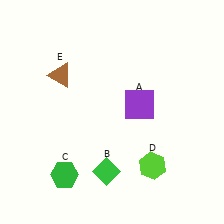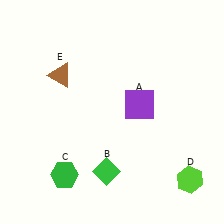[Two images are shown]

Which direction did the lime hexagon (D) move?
The lime hexagon (D) moved right.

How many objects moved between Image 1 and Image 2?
1 object moved between the two images.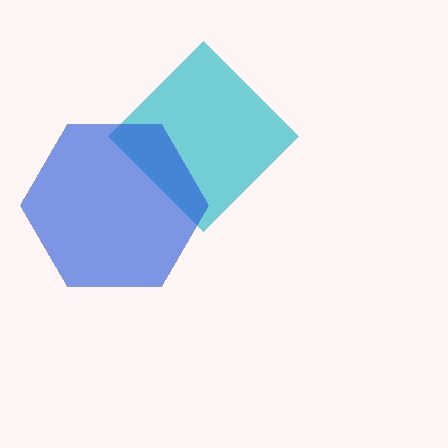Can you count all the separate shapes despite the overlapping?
Yes, there are 2 separate shapes.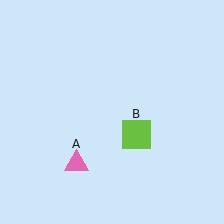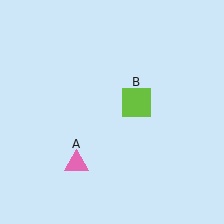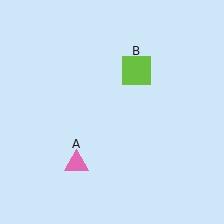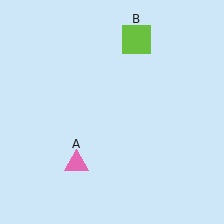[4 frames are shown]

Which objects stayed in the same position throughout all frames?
Pink triangle (object A) remained stationary.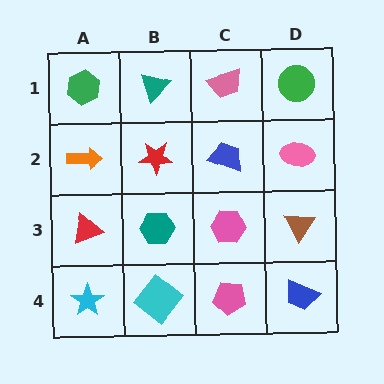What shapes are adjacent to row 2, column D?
A green circle (row 1, column D), a brown triangle (row 3, column D), a blue trapezoid (row 2, column C).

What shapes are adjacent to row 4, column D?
A brown triangle (row 3, column D), a pink pentagon (row 4, column C).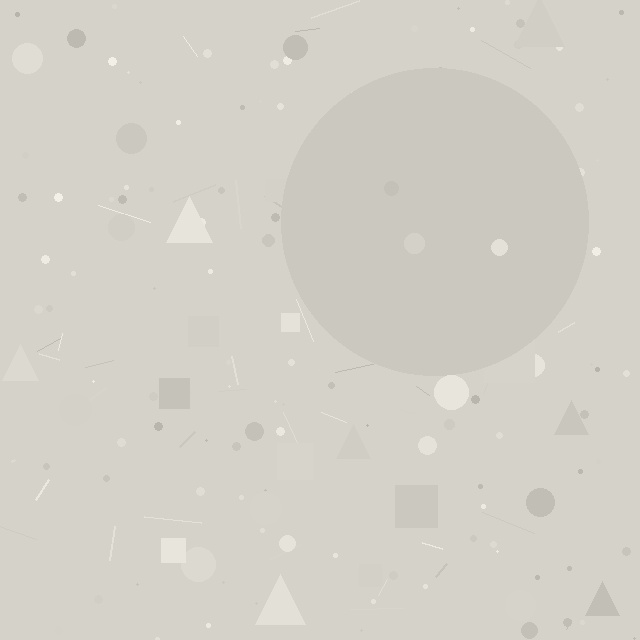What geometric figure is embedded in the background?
A circle is embedded in the background.